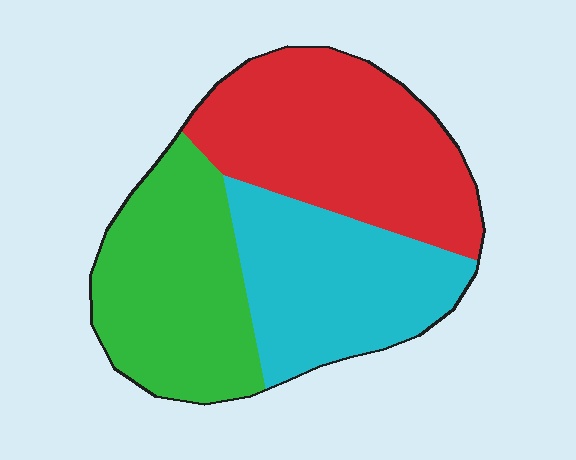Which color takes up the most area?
Red, at roughly 40%.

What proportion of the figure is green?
Green takes up about one third (1/3) of the figure.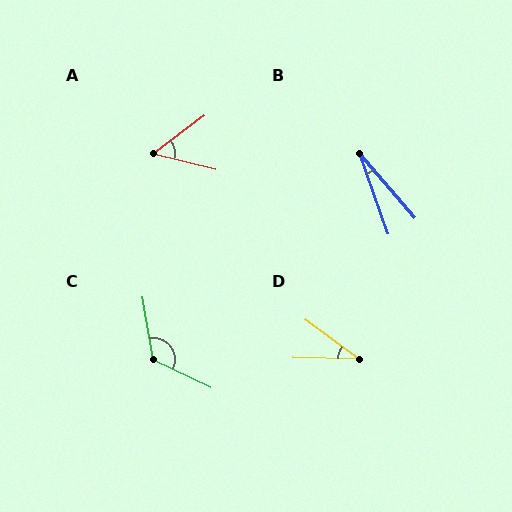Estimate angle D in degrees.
Approximately 35 degrees.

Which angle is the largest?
C, at approximately 125 degrees.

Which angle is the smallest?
B, at approximately 21 degrees.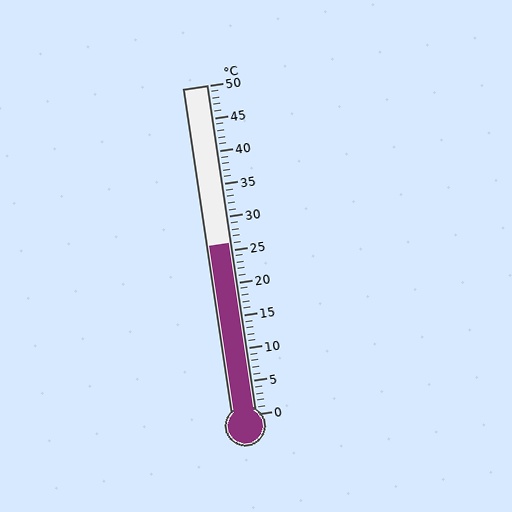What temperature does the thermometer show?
The thermometer shows approximately 26°C.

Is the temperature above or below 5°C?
The temperature is above 5°C.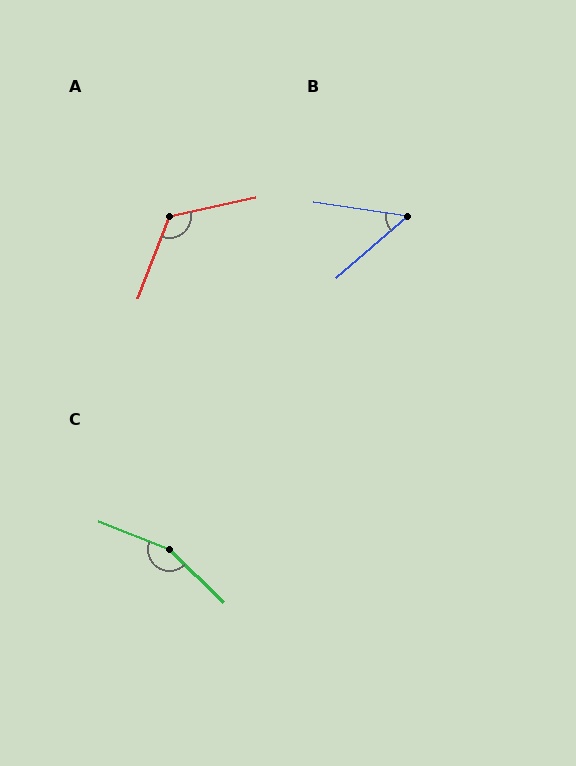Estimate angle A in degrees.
Approximately 123 degrees.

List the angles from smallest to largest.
B (49°), A (123°), C (157°).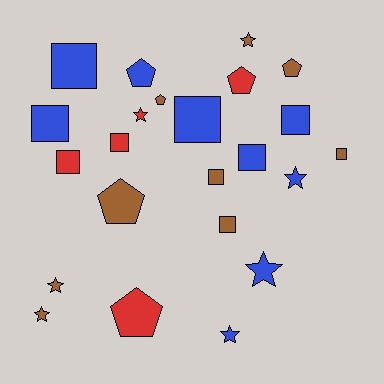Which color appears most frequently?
Blue, with 9 objects.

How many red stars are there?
There is 1 red star.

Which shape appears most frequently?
Square, with 10 objects.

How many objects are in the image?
There are 23 objects.